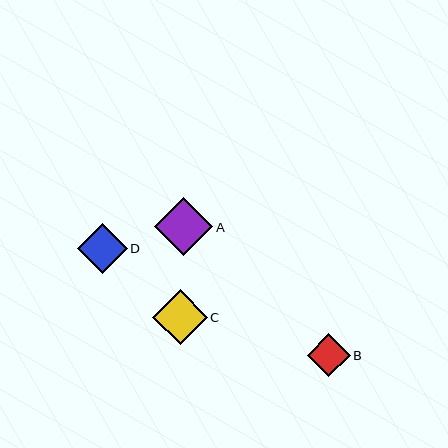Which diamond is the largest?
Diamond A is the largest with a size of approximately 58 pixels.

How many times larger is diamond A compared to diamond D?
Diamond A is approximately 1.2 times the size of diamond D.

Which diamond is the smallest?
Diamond B is the smallest with a size of approximately 43 pixels.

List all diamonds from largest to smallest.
From largest to smallest: A, C, D, B.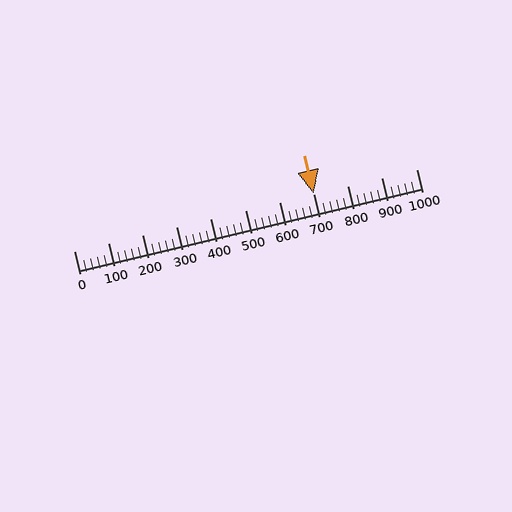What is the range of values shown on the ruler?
The ruler shows values from 0 to 1000.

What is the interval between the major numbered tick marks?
The major tick marks are spaced 100 units apart.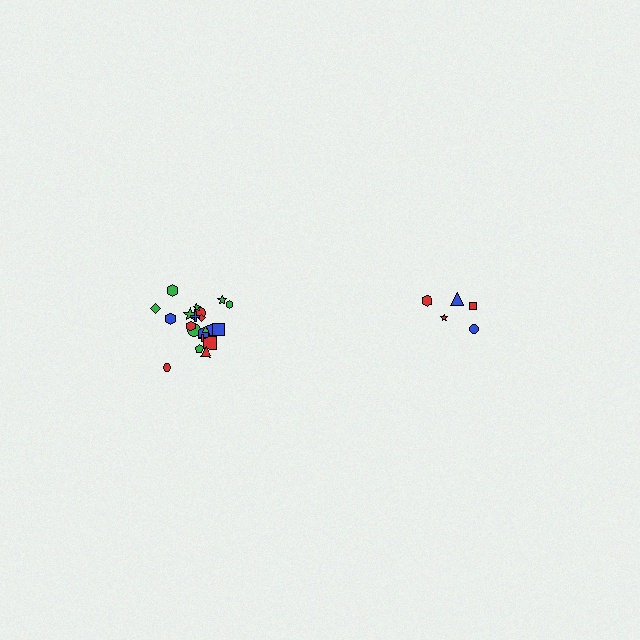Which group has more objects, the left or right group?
The left group.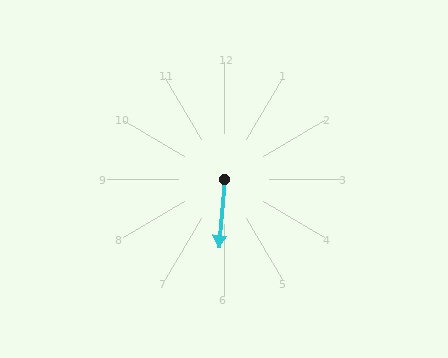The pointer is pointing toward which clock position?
Roughly 6 o'clock.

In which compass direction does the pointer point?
South.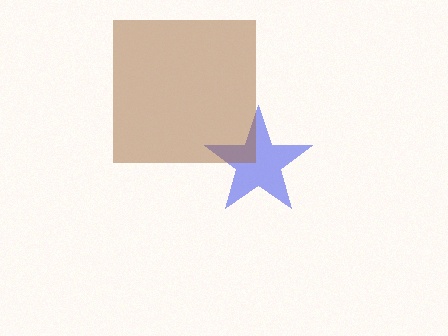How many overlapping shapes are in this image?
There are 2 overlapping shapes in the image.